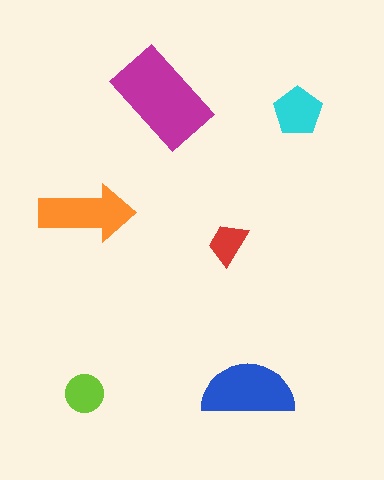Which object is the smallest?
The red trapezoid.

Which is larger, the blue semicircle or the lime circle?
The blue semicircle.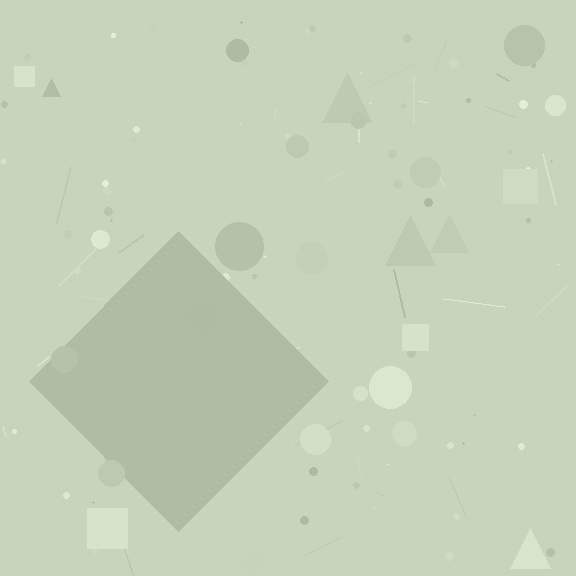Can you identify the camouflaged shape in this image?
The camouflaged shape is a diamond.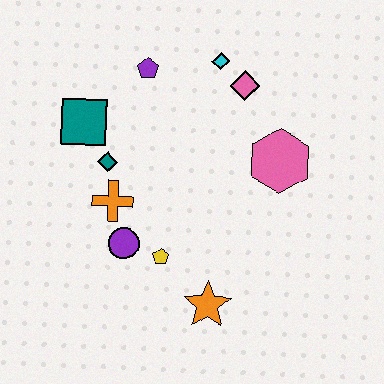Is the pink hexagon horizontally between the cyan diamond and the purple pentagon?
No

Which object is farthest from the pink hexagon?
The teal square is farthest from the pink hexagon.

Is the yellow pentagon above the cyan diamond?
No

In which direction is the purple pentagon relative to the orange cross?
The purple pentagon is above the orange cross.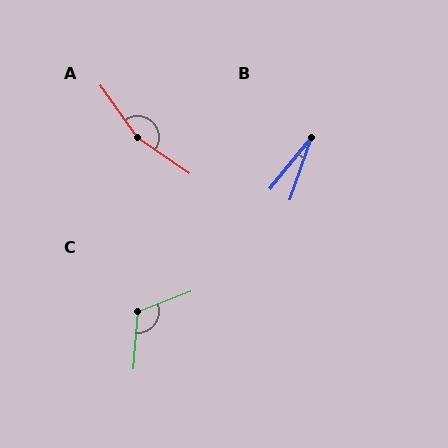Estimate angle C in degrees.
Approximately 115 degrees.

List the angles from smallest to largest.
B (21°), C (115°), A (160°).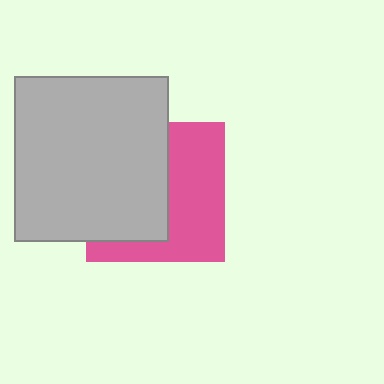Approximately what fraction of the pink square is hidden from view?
Roughly 51% of the pink square is hidden behind the light gray rectangle.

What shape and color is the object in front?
The object in front is a light gray rectangle.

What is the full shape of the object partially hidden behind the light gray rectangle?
The partially hidden object is a pink square.